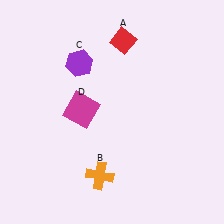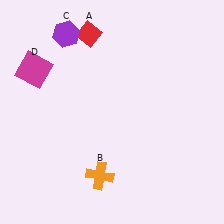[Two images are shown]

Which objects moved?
The objects that moved are: the red diamond (A), the purple hexagon (C), the magenta square (D).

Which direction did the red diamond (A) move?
The red diamond (A) moved left.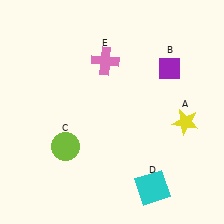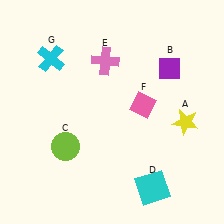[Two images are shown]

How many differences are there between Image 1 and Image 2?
There are 2 differences between the two images.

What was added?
A pink diamond (F), a cyan cross (G) were added in Image 2.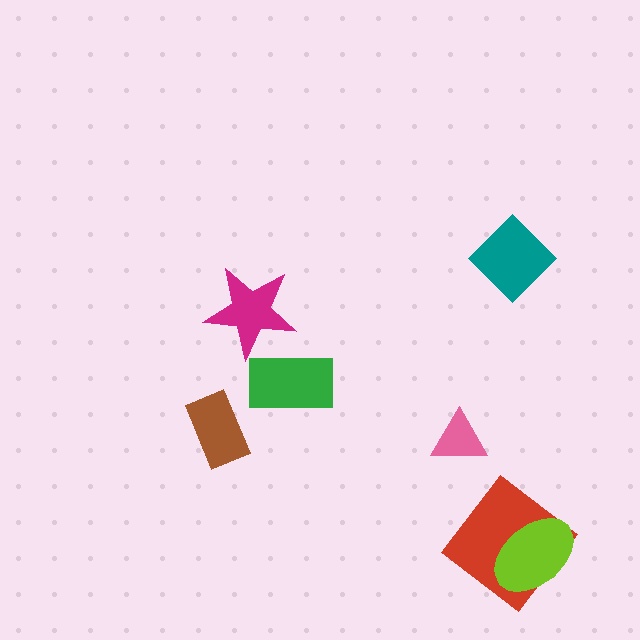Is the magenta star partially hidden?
Yes, it is partially covered by another shape.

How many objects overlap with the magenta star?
1 object overlaps with the magenta star.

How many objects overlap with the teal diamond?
0 objects overlap with the teal diamond.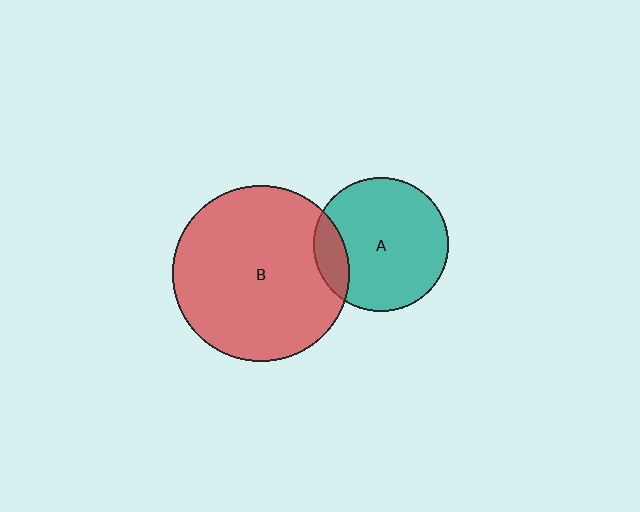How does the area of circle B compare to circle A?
Approximately 1.7 times.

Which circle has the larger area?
Circle B (red).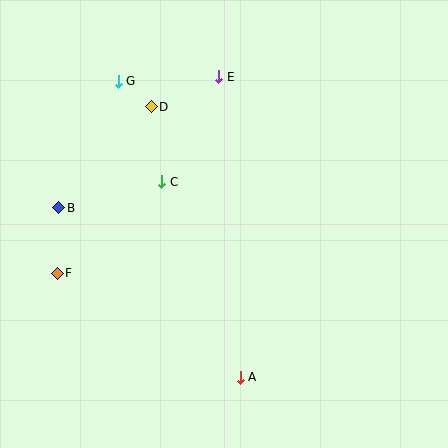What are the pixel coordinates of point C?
Point C is at (162, 182).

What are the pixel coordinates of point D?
Point D is at (151, 107).